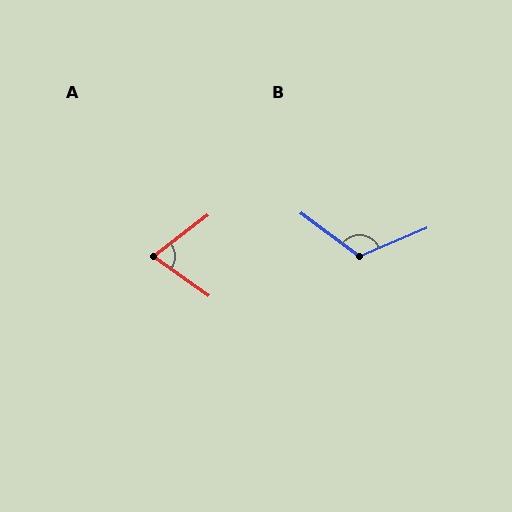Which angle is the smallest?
A, at approximately 73 degrees.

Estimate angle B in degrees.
Approximately 120 degrees.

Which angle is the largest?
B, at approximately 120 degrees.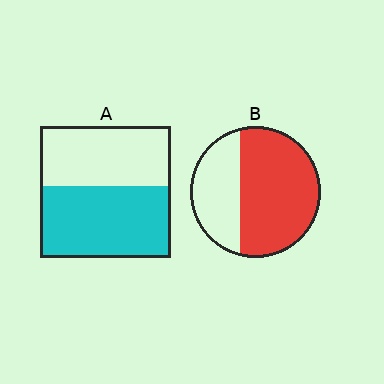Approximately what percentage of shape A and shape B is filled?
A is approximately 55% and B is approximately 65%.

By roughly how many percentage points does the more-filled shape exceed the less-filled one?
By roughly 10 percentage points (B over A).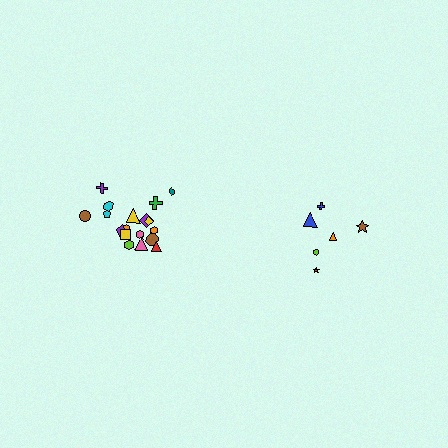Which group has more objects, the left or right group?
The left group.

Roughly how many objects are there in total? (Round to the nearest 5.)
Roughly 25 objects in total.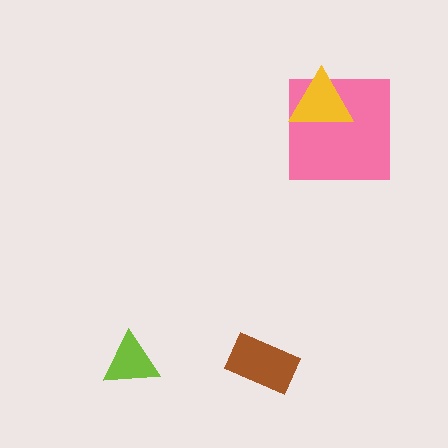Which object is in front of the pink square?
The yellow triangle is in front of the pink square.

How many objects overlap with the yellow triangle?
1 object overlaps with the yellow triangle.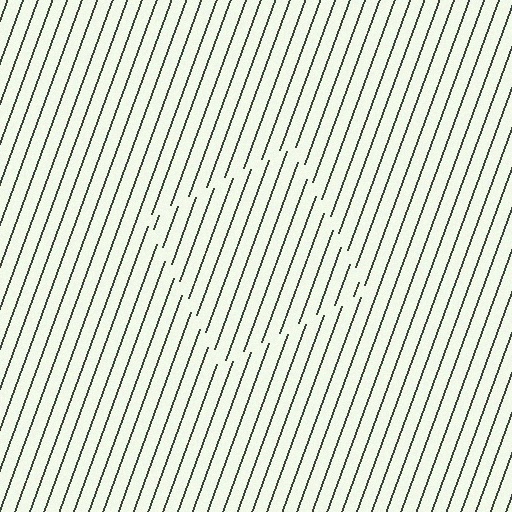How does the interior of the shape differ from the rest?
The interior of the shape contains the same grating, shifted by half a period — the contour is defined by the phase discontinuity where line-ends from the inner and outer gratings abut.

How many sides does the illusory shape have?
4 sides — the line-ends trace a square.